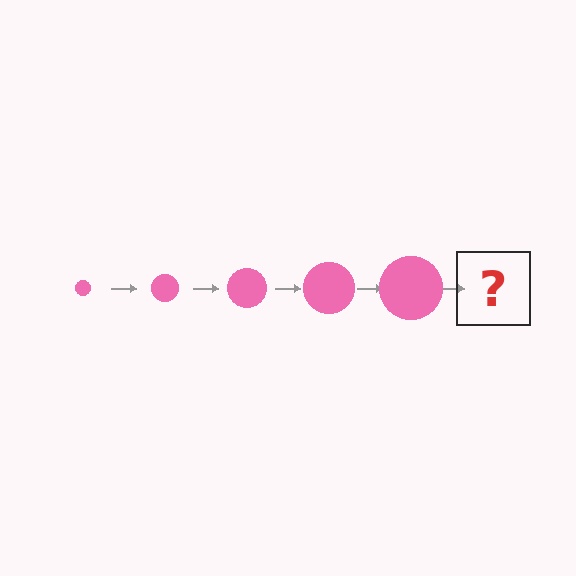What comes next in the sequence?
The next element should be a pink circle, larger than the previous one.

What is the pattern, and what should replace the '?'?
The pattern is that the circle gets progressively larger each step. The '?' should be a pink circle, larger than the previous one.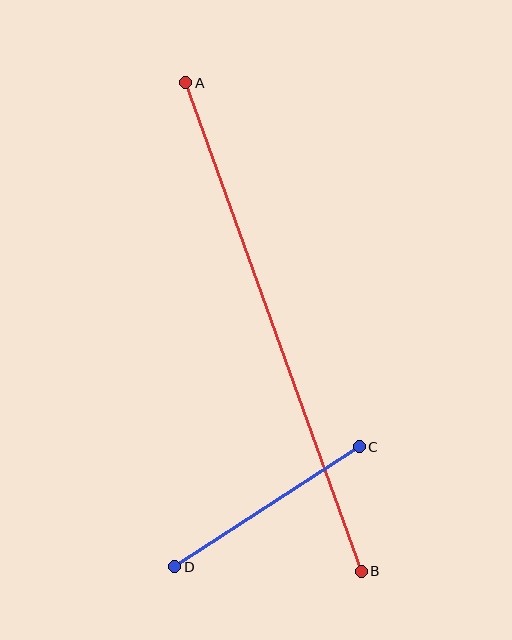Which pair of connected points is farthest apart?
Points A and B are farthest apart.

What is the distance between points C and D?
The distance is approximately 220 pixels.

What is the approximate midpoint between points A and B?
The midpoint is at approximately (274, 327) pixels.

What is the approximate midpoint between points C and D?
The midpoint is at approximately (267, 507) pixels.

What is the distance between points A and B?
The distance is approximately 519 pixels.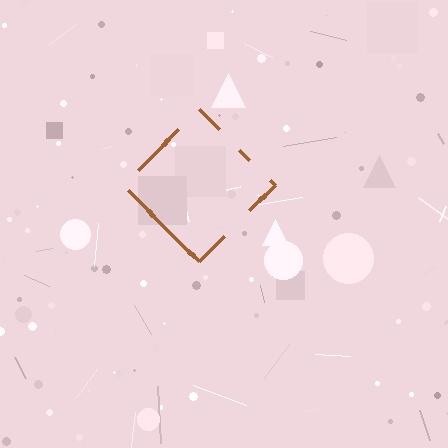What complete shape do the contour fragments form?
The contour fragments form a diamond.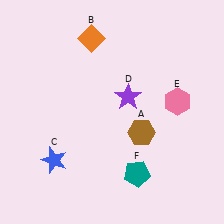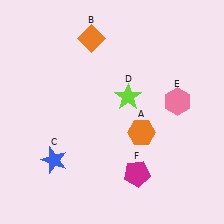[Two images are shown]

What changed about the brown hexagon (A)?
In Image 1, A is brown. In Image 2, it changed to orange.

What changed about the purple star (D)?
In Image 1, D is purple. In Image 2, it changed to lime.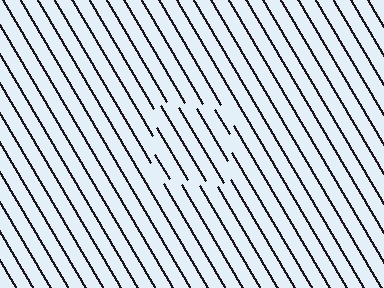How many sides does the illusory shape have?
4 sides — the line-ends trace a square.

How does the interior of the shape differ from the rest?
The interior of the shape contains the same grating, shifted by half a period — the contour is defined by the phase discontinuity where line-ends from the inner and outer gratings abut.